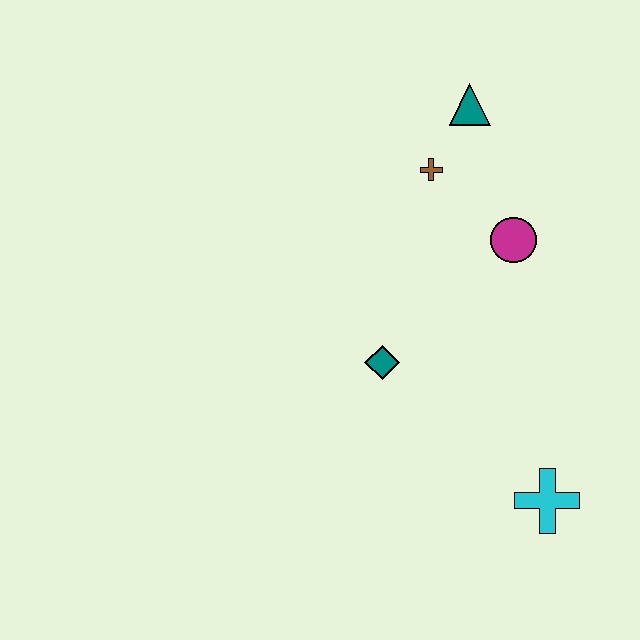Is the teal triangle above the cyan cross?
Yes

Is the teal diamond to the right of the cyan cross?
No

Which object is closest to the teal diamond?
The magenta circle is closest to the teal diamond.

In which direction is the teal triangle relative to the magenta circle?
The teal triangle is above the magenta circle.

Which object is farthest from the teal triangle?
The cyan cross is farthest from the teal triangle.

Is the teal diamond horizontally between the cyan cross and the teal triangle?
No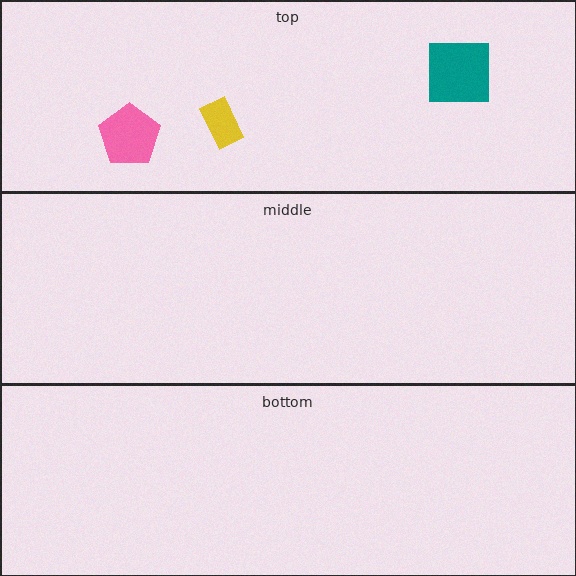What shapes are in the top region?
The pink pentagon, the yellow rectangle, the teal square.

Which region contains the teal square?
The top region.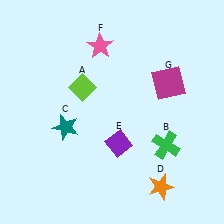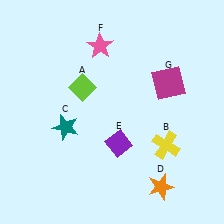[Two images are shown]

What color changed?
The cross (B) changed from green in Image 1 to yellow in Image 2.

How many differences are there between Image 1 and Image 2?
There is 1 difference between the two images.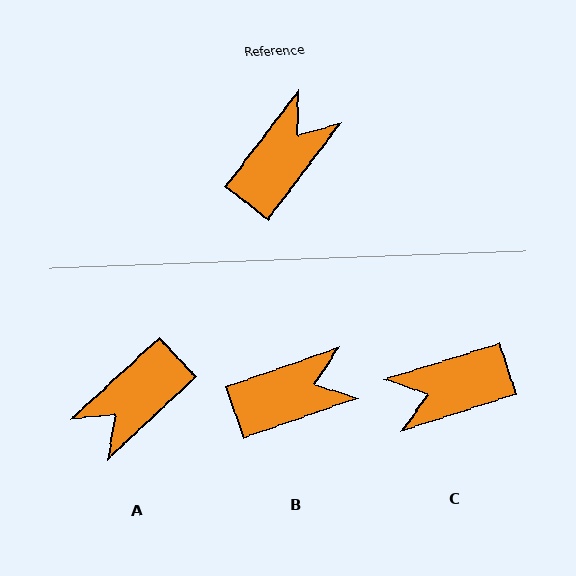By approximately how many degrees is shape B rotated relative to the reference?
Approximately 33 degrees clockwise.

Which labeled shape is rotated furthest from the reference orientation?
A, about 170 degrees away.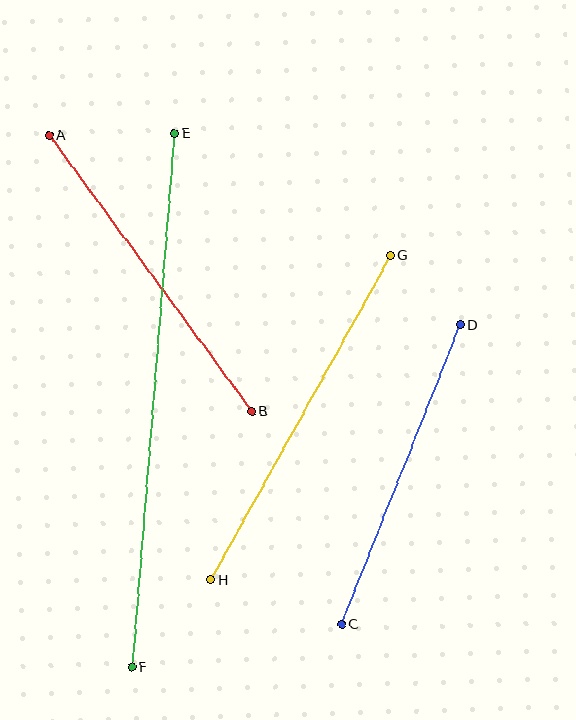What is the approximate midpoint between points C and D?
The midpoint is at approximately (401, 475) pixels.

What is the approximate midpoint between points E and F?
The midpoint is at approximately (153, 400) pixels.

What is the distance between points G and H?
The distance is approximately 371 pixels.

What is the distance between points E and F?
The distance is approximately 535 pixels.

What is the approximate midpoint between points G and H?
The midpoint is at approximately (301, 418) pixels.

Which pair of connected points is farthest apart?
Points E and F are farthest apart.